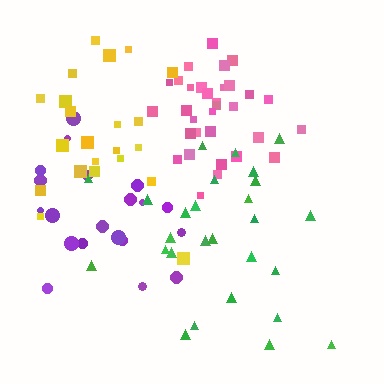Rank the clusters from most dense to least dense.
pink, green, purple, yellow.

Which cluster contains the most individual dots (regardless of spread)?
Pink (32).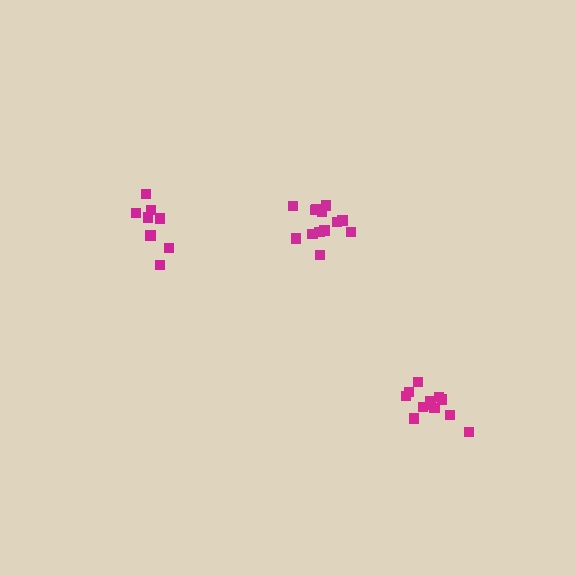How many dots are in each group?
Group 1: 12 dots, Group 2: 8 dots, Group 3: 13 dots (33 total).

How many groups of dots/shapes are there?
There are 3 groups.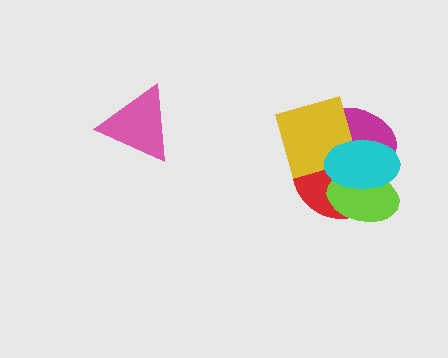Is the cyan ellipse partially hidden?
No, no other shape covers it.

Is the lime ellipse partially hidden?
Yes, it is partially covered by another shape.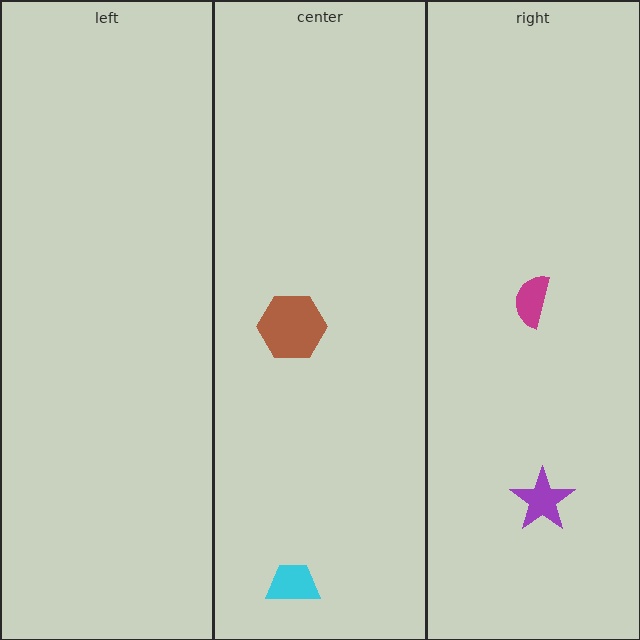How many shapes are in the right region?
2.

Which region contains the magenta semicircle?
The right region.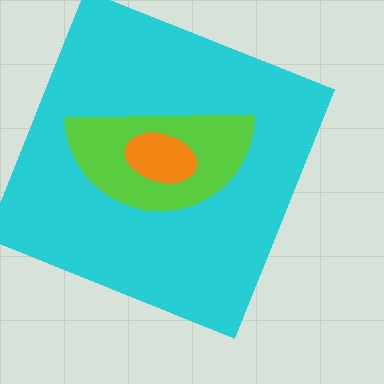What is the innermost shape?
The orange ellipse.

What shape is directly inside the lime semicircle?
The orange ellipse.